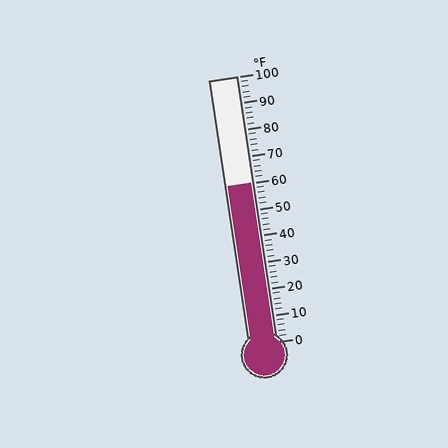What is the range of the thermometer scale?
The thermometer scale ranges from 0°F to 100°F.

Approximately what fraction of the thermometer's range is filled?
The thermometer is filled to approximately 60% of its range.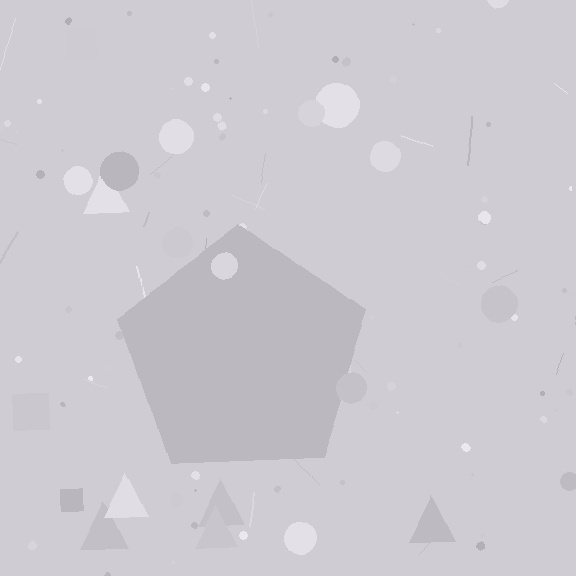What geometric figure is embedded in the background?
A pentagon is embedded in the background.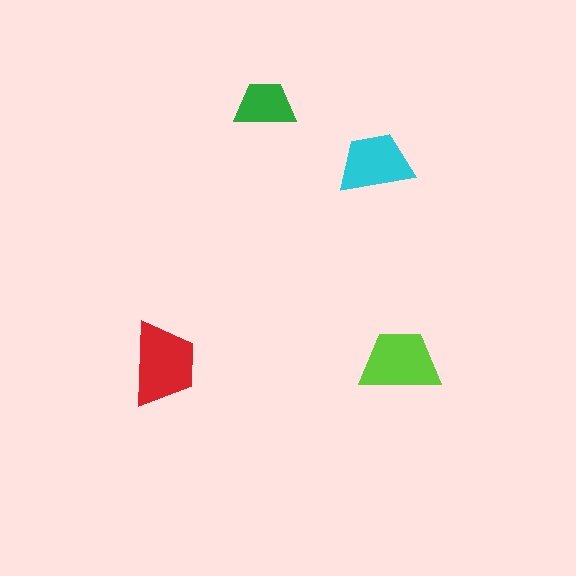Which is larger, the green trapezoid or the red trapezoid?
The red one.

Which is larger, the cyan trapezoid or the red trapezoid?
The red one.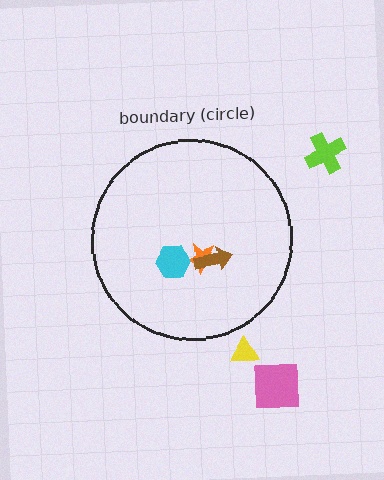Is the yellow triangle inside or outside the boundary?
Outside.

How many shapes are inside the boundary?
3 inside, 3 outside.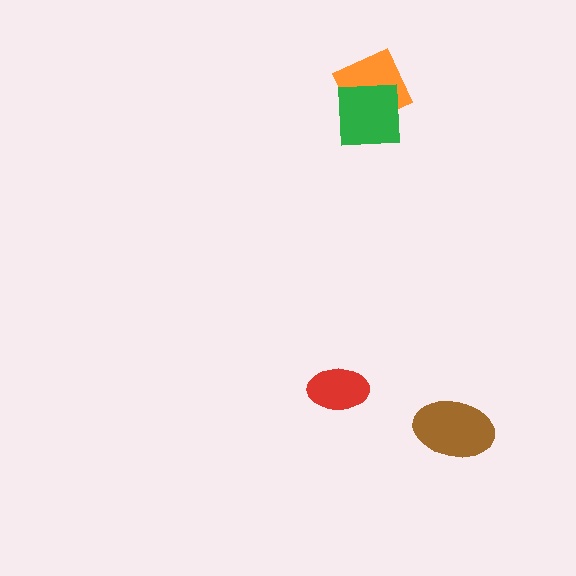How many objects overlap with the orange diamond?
1 object overlaps with the orange diamond.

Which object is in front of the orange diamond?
The green square is in front of the orange diamond.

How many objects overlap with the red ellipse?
0 objects overlap with the red ellipse.